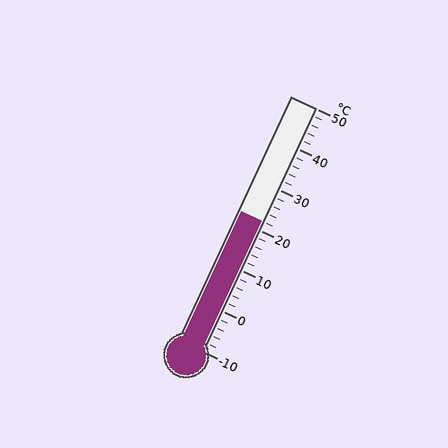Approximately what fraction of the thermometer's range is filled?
The thermometer is filled to approximately 55% of its range.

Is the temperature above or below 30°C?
The temperature is below 30°C.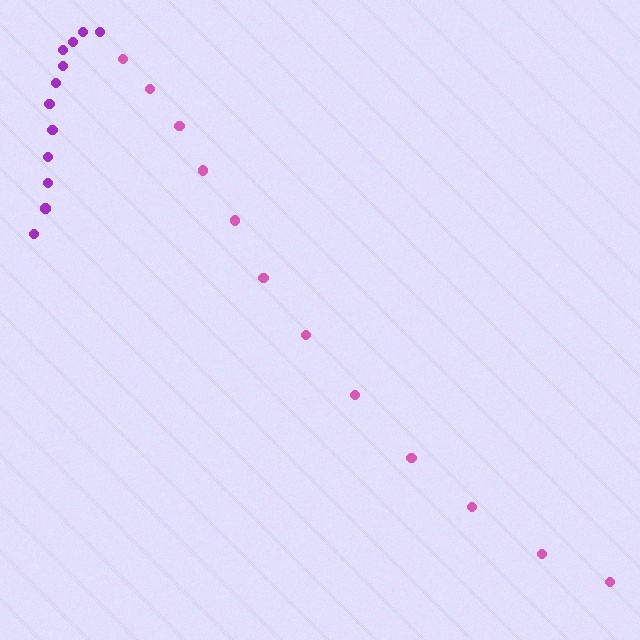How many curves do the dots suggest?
There are 2 distinct paths.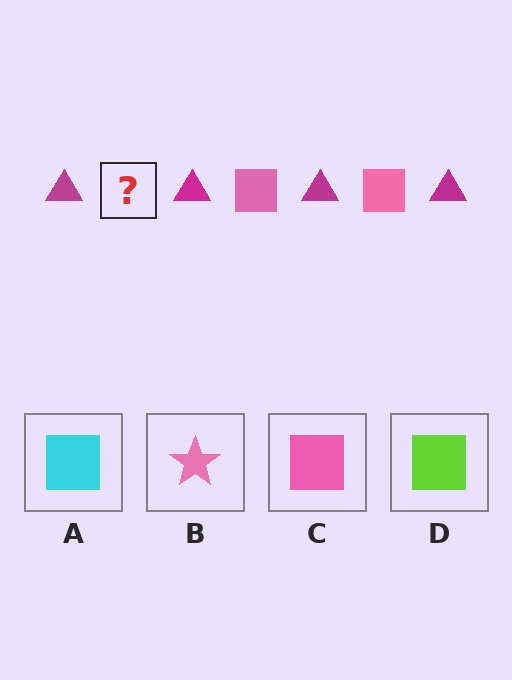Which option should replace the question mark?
Option C.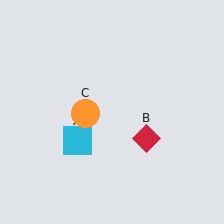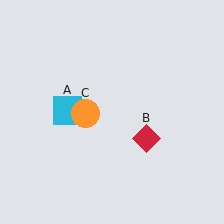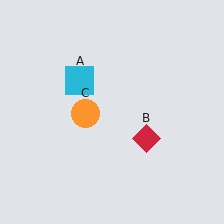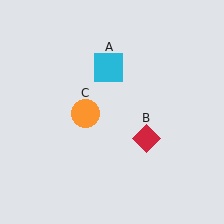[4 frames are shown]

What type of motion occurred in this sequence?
The cyan square (object A) rotated clockwise around the center of the scene.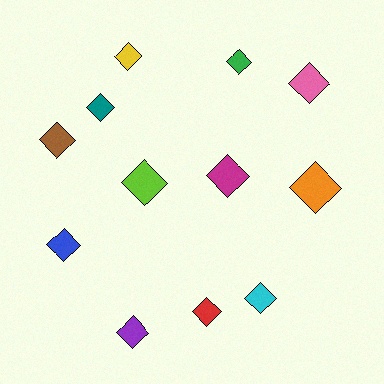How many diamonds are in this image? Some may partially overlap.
There are 12 diamonds.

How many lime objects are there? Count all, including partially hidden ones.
There is 1 lime object.